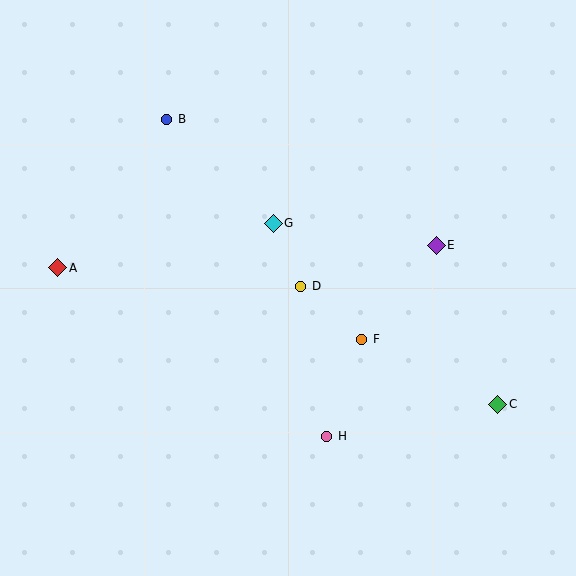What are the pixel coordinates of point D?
Point D is at (301, 286).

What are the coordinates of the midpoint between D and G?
The midpoint between D and G is at (287, 255).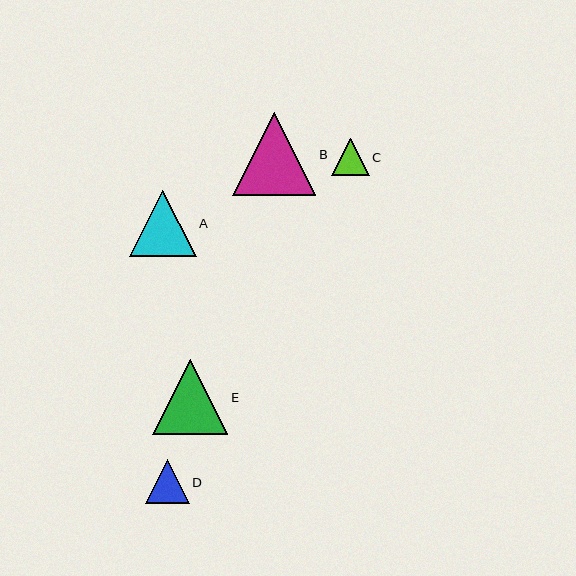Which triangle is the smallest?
Triangle C is the smallest with a size of approximately 38 pixels.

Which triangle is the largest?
Triangle B is the largest with a size of approximately 84 pixels.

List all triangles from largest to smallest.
From largest to smallest: B, E, A, D, C.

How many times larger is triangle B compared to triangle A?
Triangle B is approximately 1.2 times the size of triangle A.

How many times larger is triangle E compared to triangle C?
Triangle E is approximately 2.0 times the size of triangle C.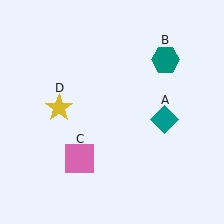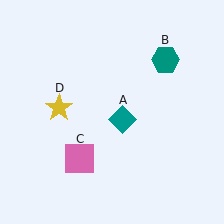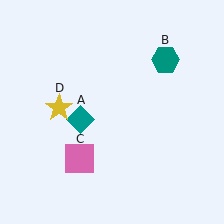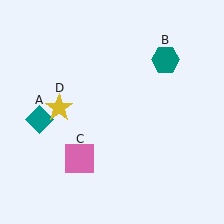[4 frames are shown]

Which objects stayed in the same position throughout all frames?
Teal hexagon (object B) and pink square (object C) and yellow star (object D) remained stationary.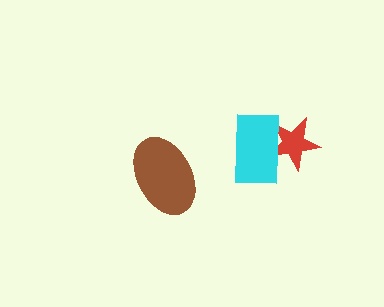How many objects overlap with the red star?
1 object overlaps with the red star.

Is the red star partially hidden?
Yes, it is partially covered by another shape.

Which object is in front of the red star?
The cyan rectangle is in front of the red star.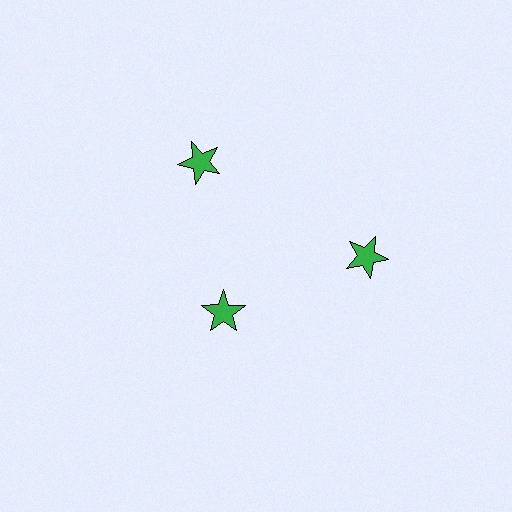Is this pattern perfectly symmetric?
No. The 3 green stars are arranged in a ring, but one element near the 7 o'clock position is pulled inward toward the center, breaking the 3-fold rotational symmetry.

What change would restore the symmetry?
The symmetry would be restored by moving it outward, back onto the ring so that all 3 stars sit at equal angles and equal distance from the center.